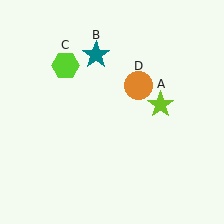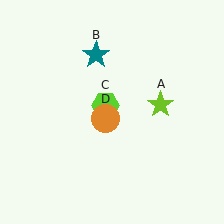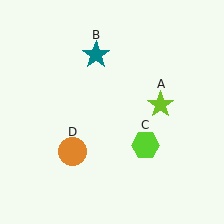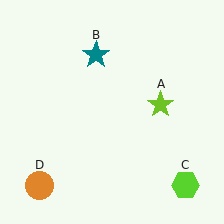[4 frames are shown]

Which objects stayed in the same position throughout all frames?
Lime star (object A) and teal star (object B) remained stationary.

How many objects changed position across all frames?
2 objects changed position: lime hexagon (object C), orange circle (object D).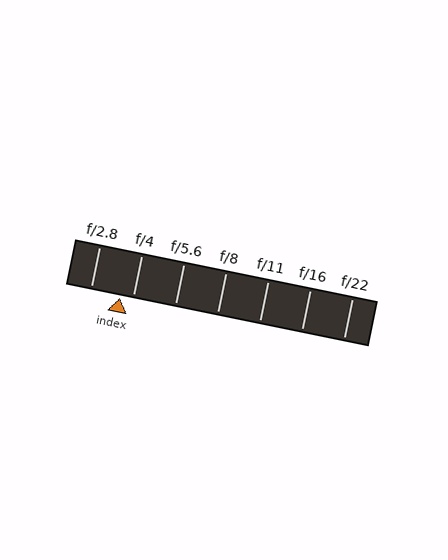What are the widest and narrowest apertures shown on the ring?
The widest aperture shown is f/2.8 and the narrowest is f/22.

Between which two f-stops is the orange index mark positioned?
The index mark is between f/2.8 and f/4.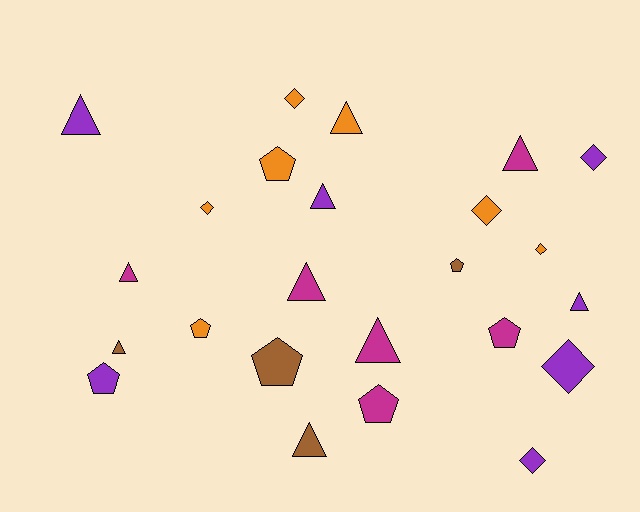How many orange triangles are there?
There is 1 orange triangle.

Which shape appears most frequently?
Triangle, with 10 objects.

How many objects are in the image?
There are 24 objects.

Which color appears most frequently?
Purple, with 7 objects.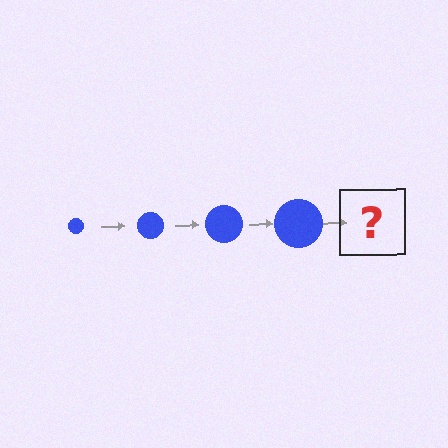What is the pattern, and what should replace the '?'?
The pattern is that the circle gets progressively larger each step. The '?' should be a blue circle, larger than the previous one.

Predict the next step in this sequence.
The next step is a blue circle, larger than the previous one.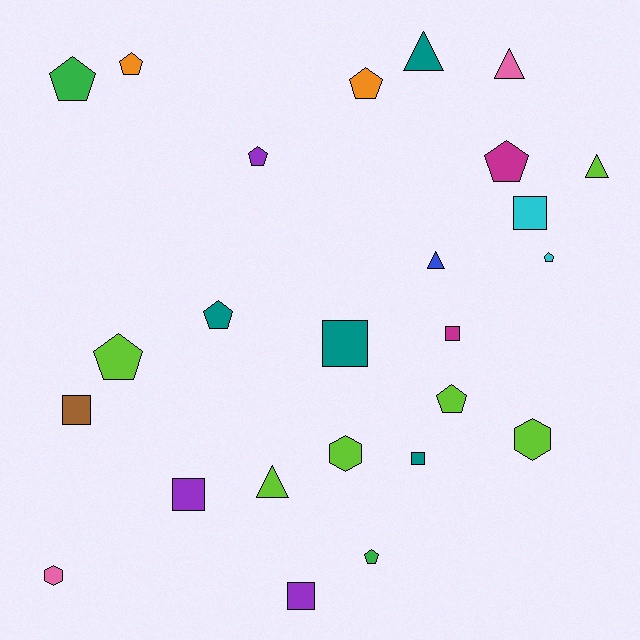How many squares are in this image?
There are 7 squares.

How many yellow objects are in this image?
There are no yellow objects.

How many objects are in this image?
There are 25 objects.